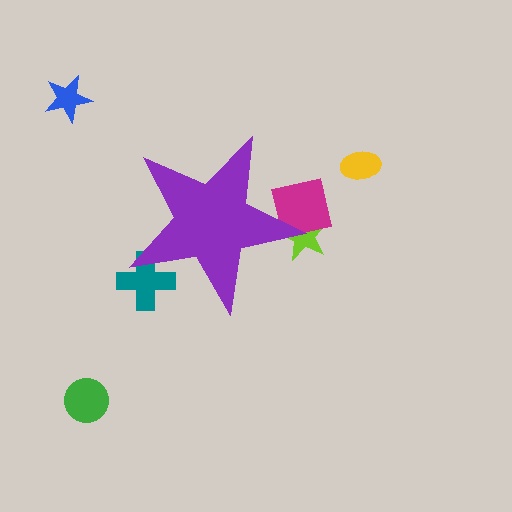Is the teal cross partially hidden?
Yes, the teal cross is partially hidden behind the purple star.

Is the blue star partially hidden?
No, the blue star is fully visible.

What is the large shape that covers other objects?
A purple star.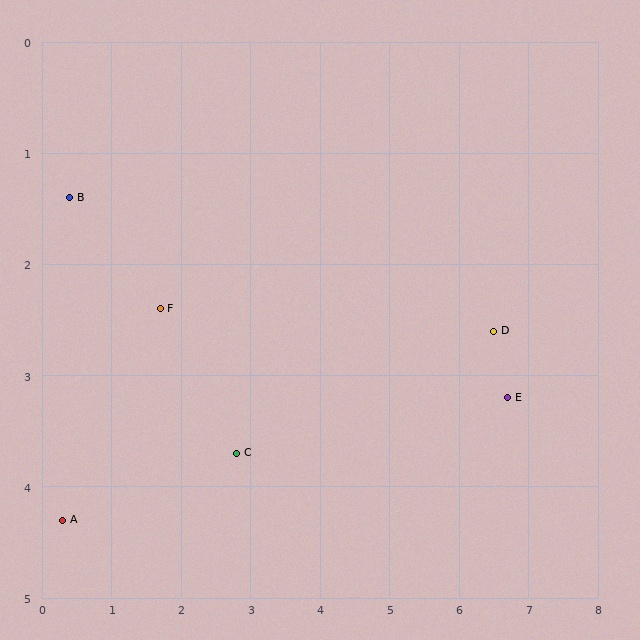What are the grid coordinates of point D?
Point D is at approximately (6.5, 2.6).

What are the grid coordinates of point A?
Point A is at approximately (0.3, 4.3).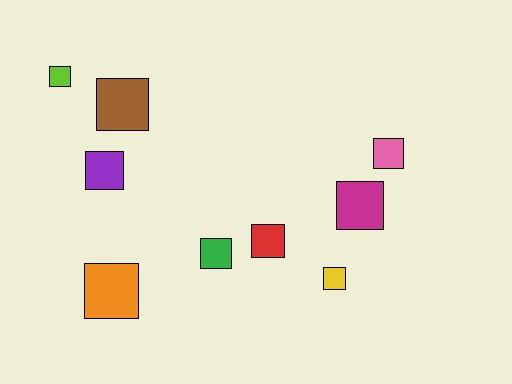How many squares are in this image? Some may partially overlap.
There are 9 squares.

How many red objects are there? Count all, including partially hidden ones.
There is 1 red object.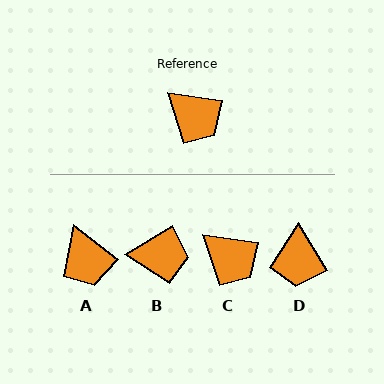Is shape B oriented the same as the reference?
No, it is off by about 39 degrees.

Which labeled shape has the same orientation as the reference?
C.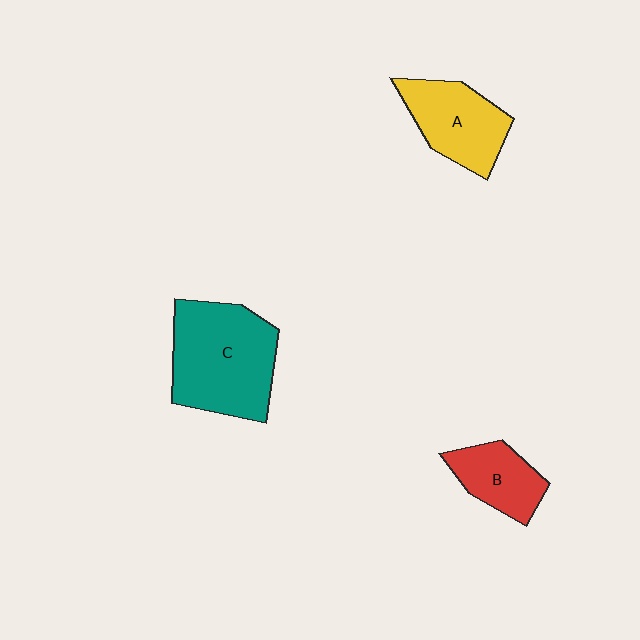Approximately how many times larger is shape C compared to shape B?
Approximately 2.1 times.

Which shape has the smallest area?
Shape B (red).